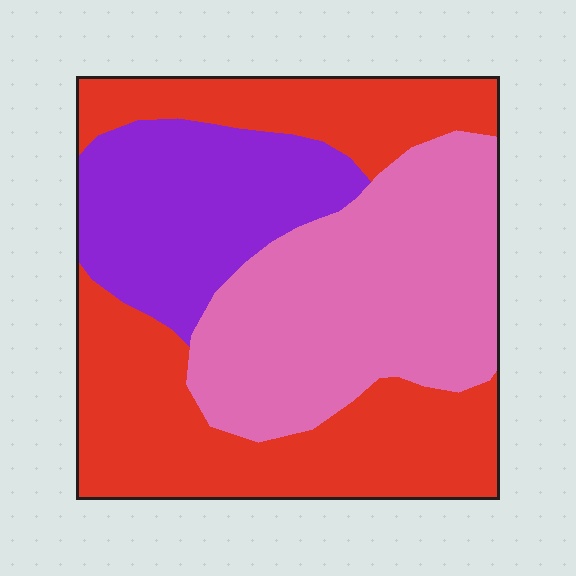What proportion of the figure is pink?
Pink takes up about one third (1/3) of the figure.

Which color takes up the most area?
Red, at roughly 45%.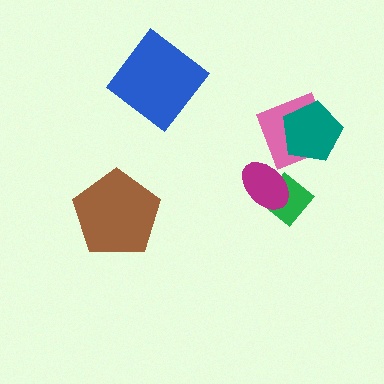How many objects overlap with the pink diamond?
2 objects overlap with the pink diamond.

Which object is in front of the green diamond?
The magenta ellipse is in front of the green diamond.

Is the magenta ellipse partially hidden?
Yes, it is partially covered by another shape.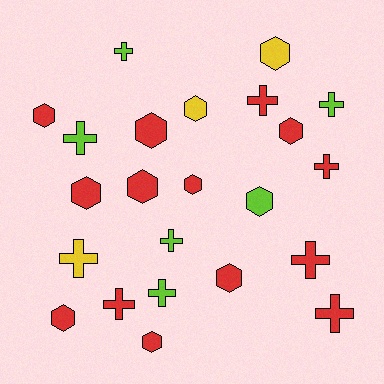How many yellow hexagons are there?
There are 2 yellow hexagons.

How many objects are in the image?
There are 23 objects.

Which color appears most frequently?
Red, with 14 objects.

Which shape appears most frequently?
Hexagon, with 12 objects.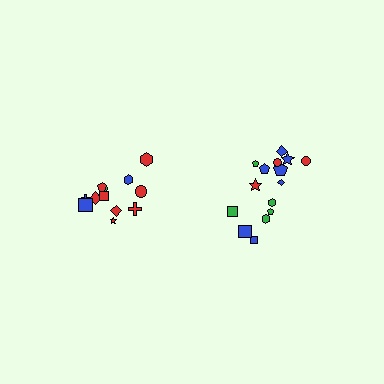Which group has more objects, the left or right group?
The right group.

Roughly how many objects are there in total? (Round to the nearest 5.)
Roughly 25 objects in total.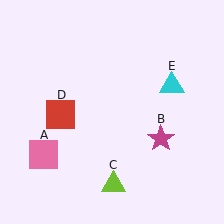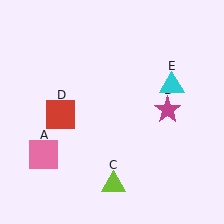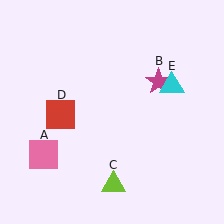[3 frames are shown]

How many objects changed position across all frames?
1 object changed position: magenta star (object B).